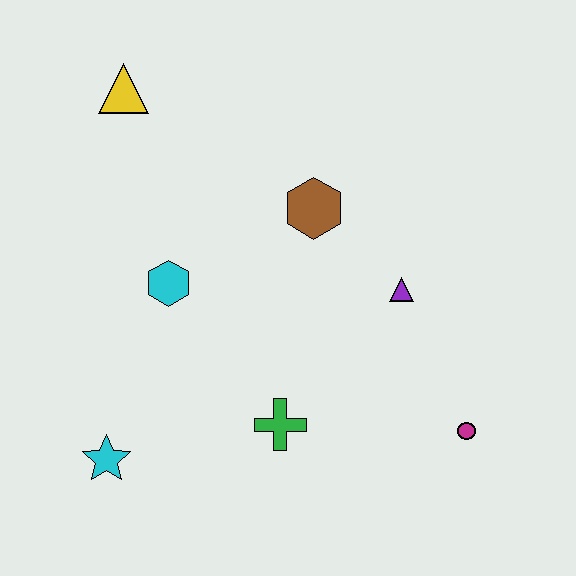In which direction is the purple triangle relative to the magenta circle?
The purple triangle is above the magenta circle.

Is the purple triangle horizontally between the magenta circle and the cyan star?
Yes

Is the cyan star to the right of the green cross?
No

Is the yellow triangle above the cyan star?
Yes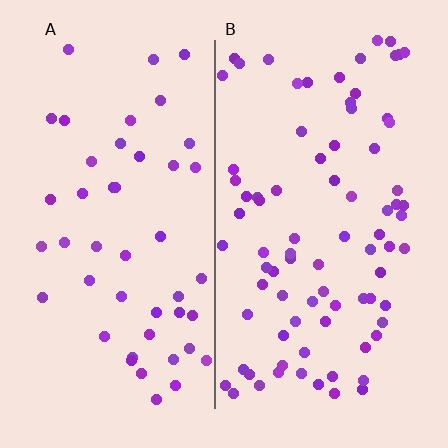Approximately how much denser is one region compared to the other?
Approximately 1.8× — region B over region A.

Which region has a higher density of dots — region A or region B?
B (the right).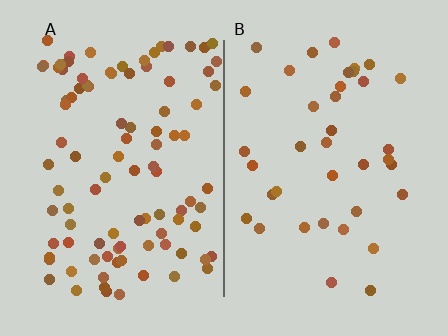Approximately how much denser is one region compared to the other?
Approximately 2.5× — region A over region B.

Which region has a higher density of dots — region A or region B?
A (the left).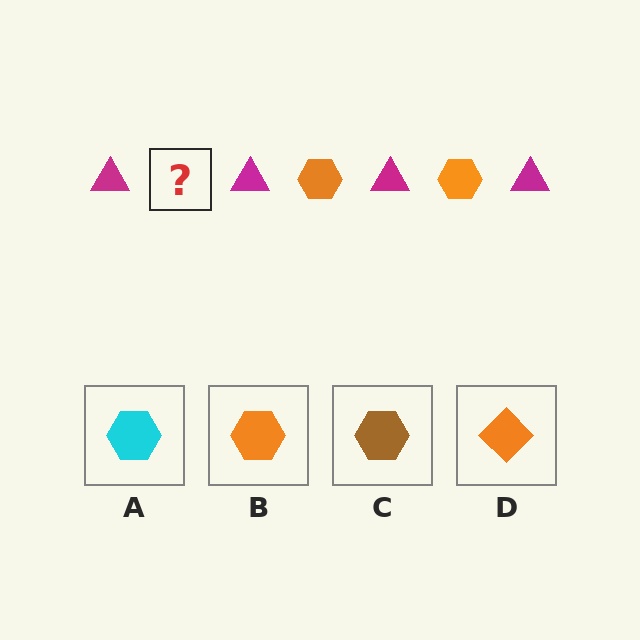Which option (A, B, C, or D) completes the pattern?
B.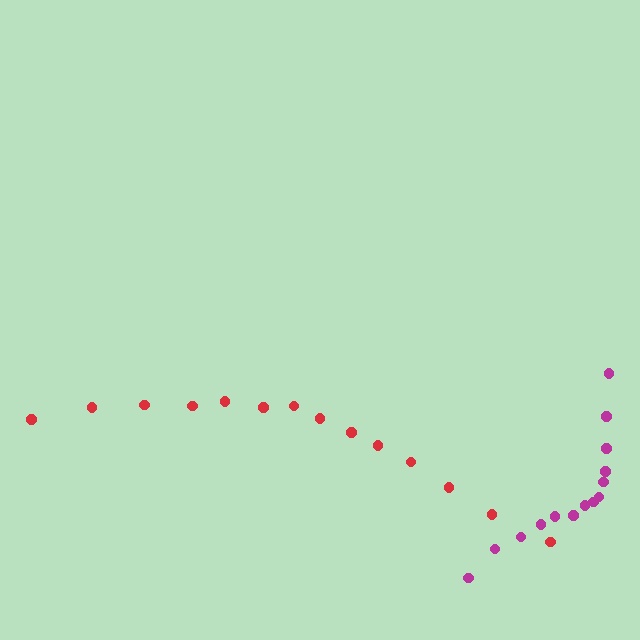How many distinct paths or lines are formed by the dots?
There are 2 distinct paths.